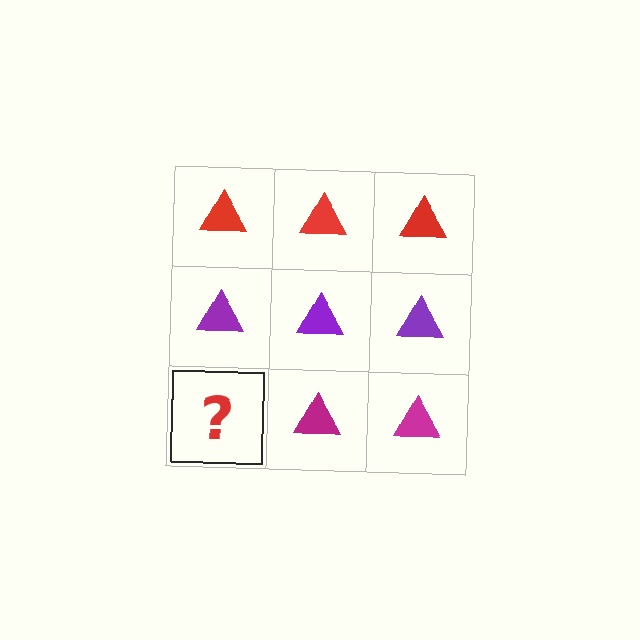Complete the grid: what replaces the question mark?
The question mark should be replaced with a magenta triangle.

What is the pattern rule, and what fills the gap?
The rule is that each row has a consistent color. The gap should be filled with a magenta triangle.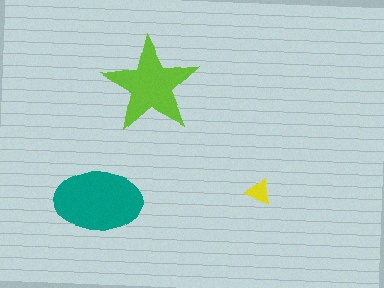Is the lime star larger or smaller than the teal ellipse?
Smaller.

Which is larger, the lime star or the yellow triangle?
The lime star.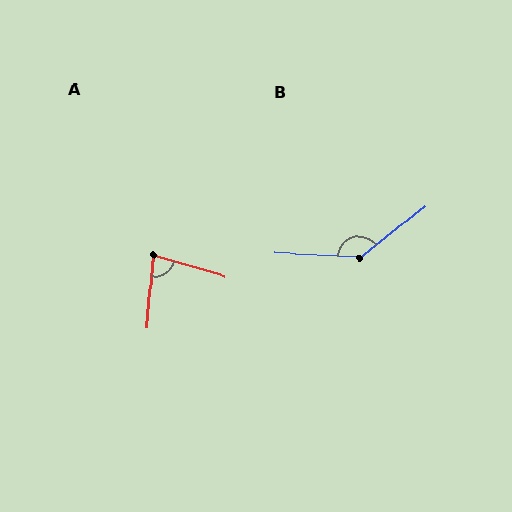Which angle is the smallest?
A, at approximately 79 degrees.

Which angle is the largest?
B, at approximately 139 degrees.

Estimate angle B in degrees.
Approximately 139 degrees.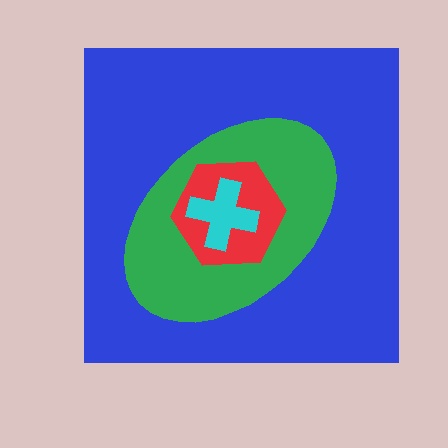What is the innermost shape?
The cyan cross.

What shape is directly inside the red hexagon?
The cyan cross.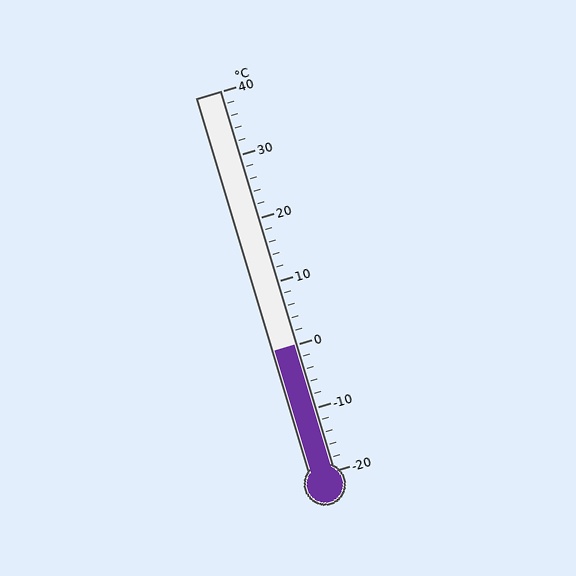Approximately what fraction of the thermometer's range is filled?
The thermometer is filled to approximately 35% of its range.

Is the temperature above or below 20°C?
The temperature is below 20°C.